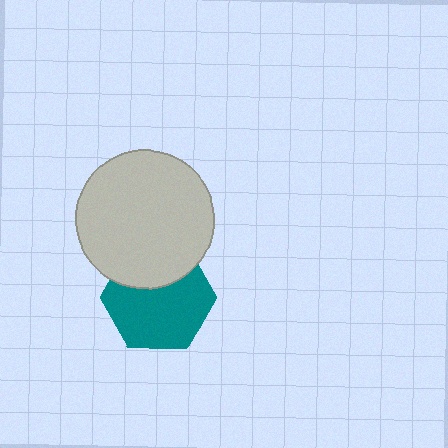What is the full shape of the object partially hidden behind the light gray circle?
The partially hidden object is a teal hexagon.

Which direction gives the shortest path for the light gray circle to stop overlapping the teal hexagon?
Moving up gives the shortest separation.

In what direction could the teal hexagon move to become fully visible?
The teal hexagon could move down. That would shift it out from behind the light gray circle entirely.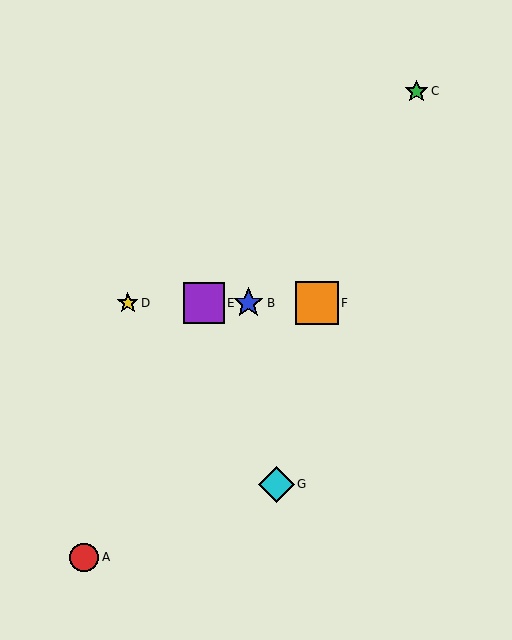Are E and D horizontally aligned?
Yes, both are at y≈303.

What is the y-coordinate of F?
Object F is at y≈303.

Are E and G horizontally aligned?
No, E is at y≈303 and G is at y≈484.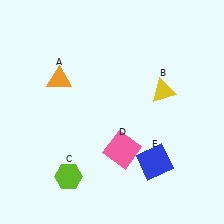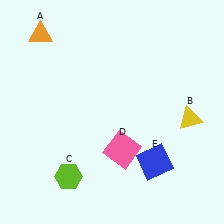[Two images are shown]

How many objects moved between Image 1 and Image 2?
2 objects moved between the two images.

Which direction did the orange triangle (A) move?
The orange triangle (A) moved up.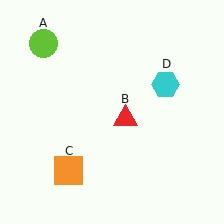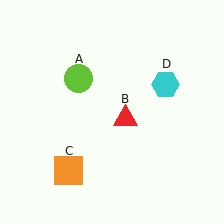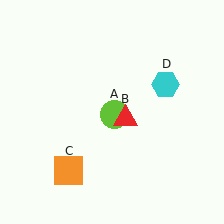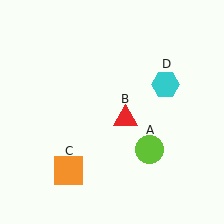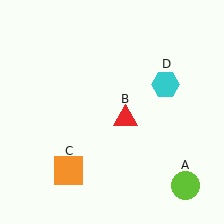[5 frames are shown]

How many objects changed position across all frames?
1 object changed position: lime circle (object A).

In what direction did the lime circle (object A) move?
The lime circle (object A) moved down and to the right.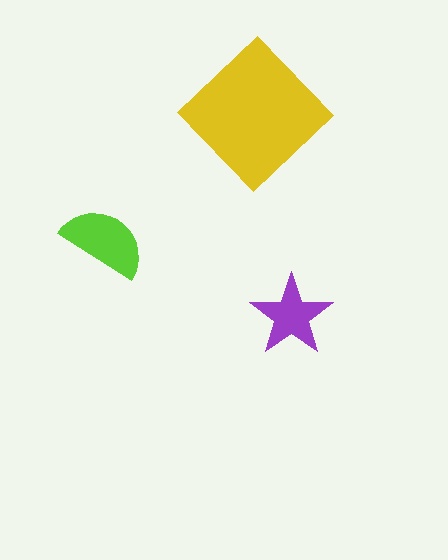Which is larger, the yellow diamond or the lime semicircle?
The yellow diamond.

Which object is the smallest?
The purple star.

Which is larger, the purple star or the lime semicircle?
The lime semicircle.